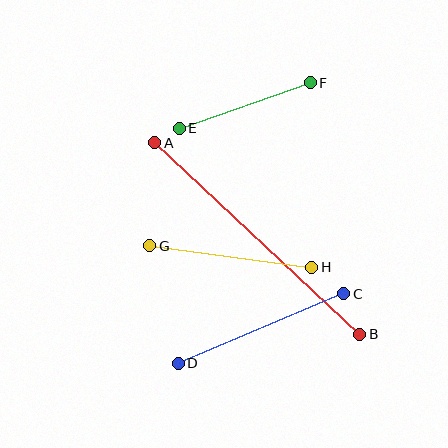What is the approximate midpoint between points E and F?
The midpoint is at approximately (245, 105) pixels.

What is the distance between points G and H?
The distance is approximately 163 pixels.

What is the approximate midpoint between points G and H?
The midpoint is at approximately (231, 257) pixels.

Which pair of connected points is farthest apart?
Points A and B are farthest apart.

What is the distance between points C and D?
The distance is approximately 179 pixels.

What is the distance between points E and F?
The distance is approximately 139 pixels.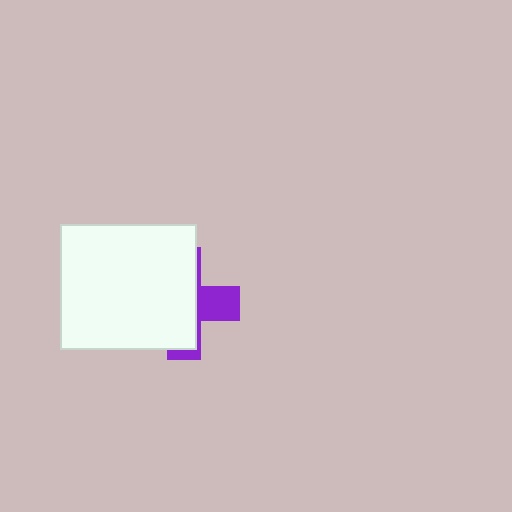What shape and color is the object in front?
The object in front is a white rectangle.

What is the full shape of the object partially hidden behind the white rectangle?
The partially hidden object is a purple cross.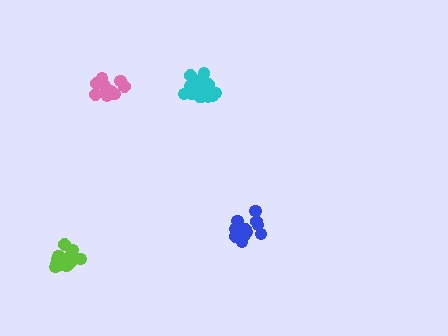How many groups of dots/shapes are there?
There are 4 groups.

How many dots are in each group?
Group 1: 16 dots, Group 2: 14 dots, Group 3: 11 dots, Group 4: 14 dots (55 total).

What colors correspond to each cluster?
The clusters are colored: cyan, blue, pink, lime.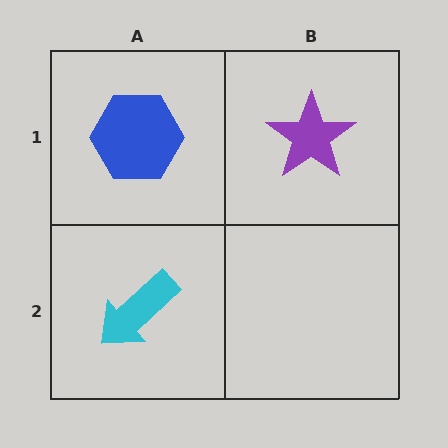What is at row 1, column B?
A purple star.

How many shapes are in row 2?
1 shape.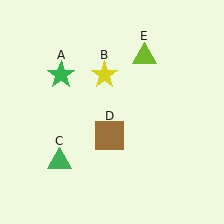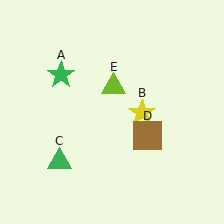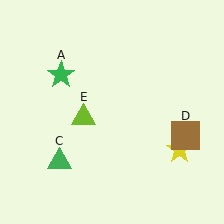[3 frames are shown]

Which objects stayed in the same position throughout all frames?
Green star (object A) and green triangle (object C) remained stationary.